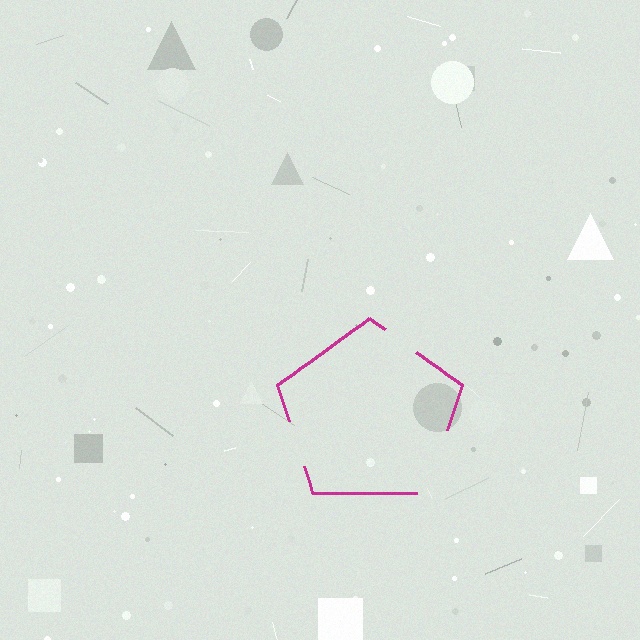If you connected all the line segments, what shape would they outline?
They would outline a pentagon.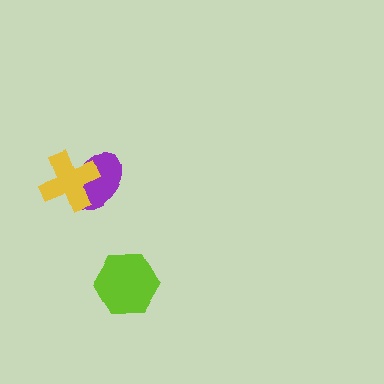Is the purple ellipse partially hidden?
Yes, it is partially covered by another shape.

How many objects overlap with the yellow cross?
1 object overlaps with the yellow cross.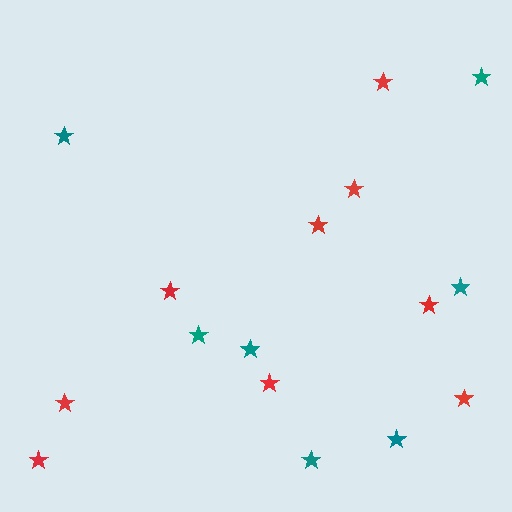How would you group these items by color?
There are 2 groups: one group of teal stars (7) and one group of red stars (9).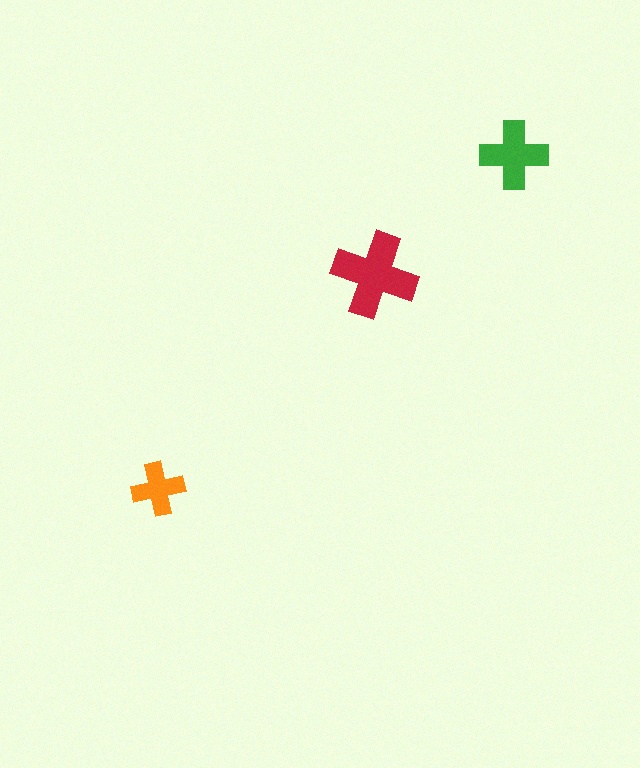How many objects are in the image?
There are 3 objects in the image.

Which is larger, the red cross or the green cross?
The red one.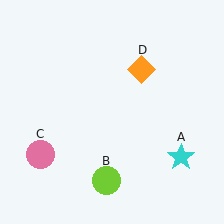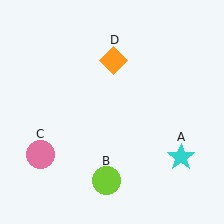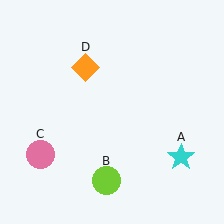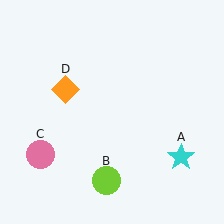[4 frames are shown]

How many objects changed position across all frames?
1 object changed position: orange diamond (object D).